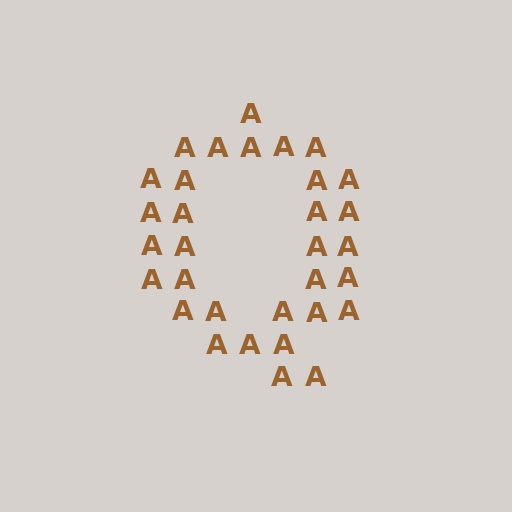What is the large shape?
The large shape is the letter Q.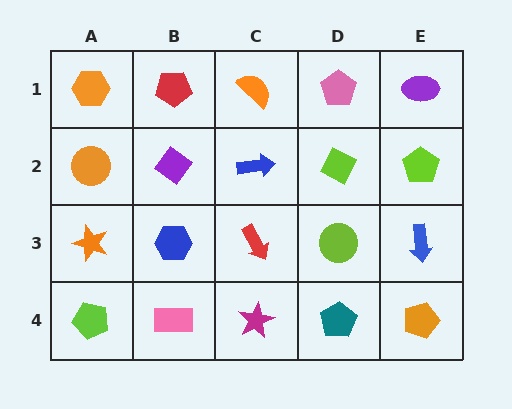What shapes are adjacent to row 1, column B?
A purple diamond (row 2, column B), an orange hexagon (row 1, column A), an orange semicircle (row 1, column C).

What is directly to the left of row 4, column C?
A pink rectangle.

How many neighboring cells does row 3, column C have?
4.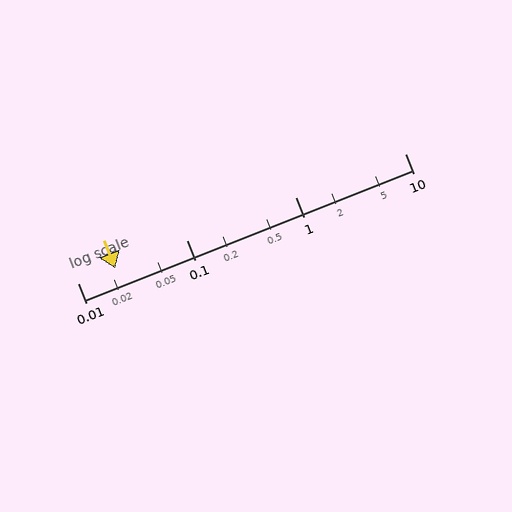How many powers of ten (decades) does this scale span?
The scale spans 3 decades, from 0.01 to 10.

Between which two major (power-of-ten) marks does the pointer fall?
The pointer is between 0.01 and 0.1.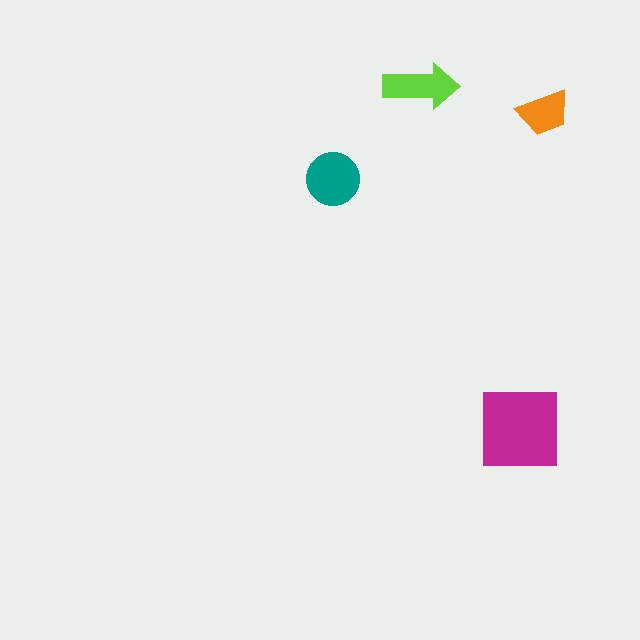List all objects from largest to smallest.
The magenta square, the teal circle, the lime arrow, the orange trapezoid.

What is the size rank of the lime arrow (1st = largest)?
3rd.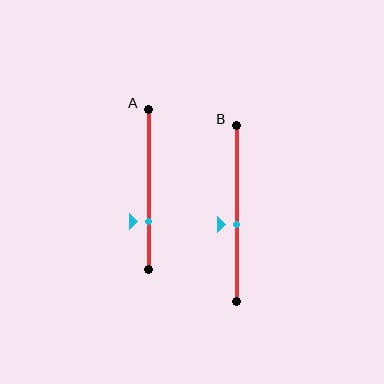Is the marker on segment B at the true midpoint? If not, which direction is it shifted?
No, the marker on segment B is shifted downward by about 6% of the segment length.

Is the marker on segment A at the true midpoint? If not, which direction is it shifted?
No, the marker on segment A is shifted downward by about 20% of the segment length.